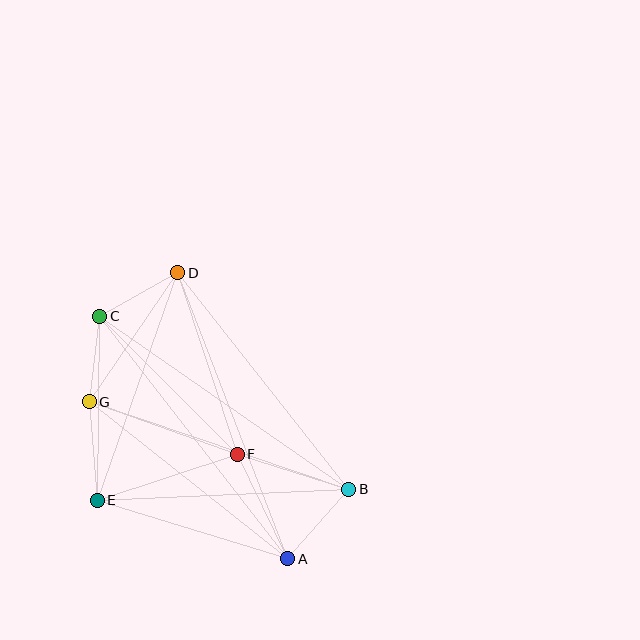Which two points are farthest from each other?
Points A and C are farthest from each other.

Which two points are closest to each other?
Points C and G are closest to each other.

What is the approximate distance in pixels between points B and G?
The distance between B and G is approximately 274 pixels.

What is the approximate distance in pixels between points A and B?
The distance between A and B is approximately 92 pixels.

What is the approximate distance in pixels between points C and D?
The distance between C and D is approximately 89 pixels.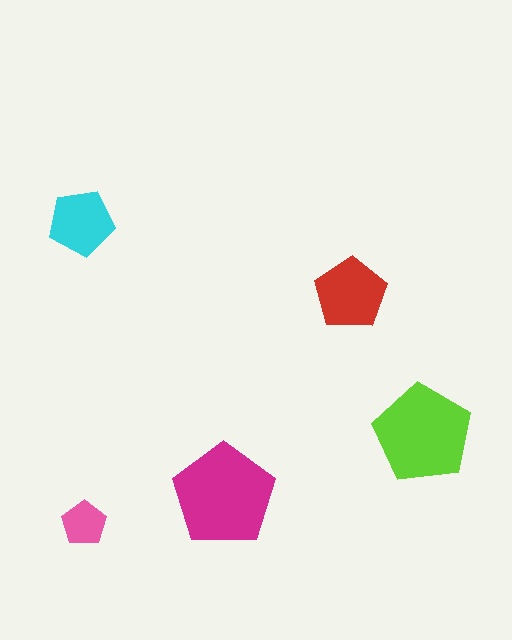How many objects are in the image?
There are 5 objects in the image.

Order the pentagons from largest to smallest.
the magenta one, the lime one, the red one, the cyan one, the pink one.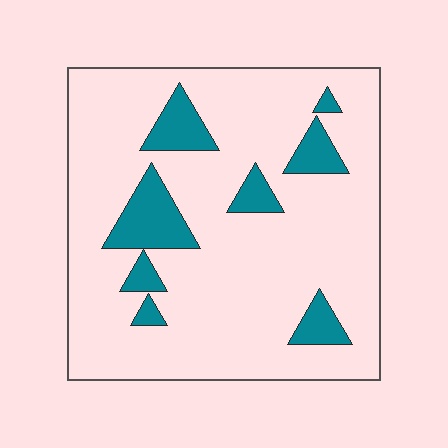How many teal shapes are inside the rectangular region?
8.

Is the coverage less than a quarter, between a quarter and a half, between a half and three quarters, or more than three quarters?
Less than a quarter.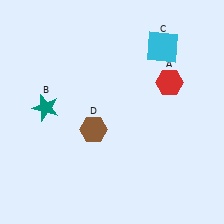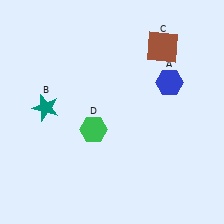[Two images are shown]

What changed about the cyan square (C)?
In Image 1, C is cyan. In Image 2, it changed to brown.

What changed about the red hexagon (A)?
In Image 1, A is red. In Image 2, it changed to blue.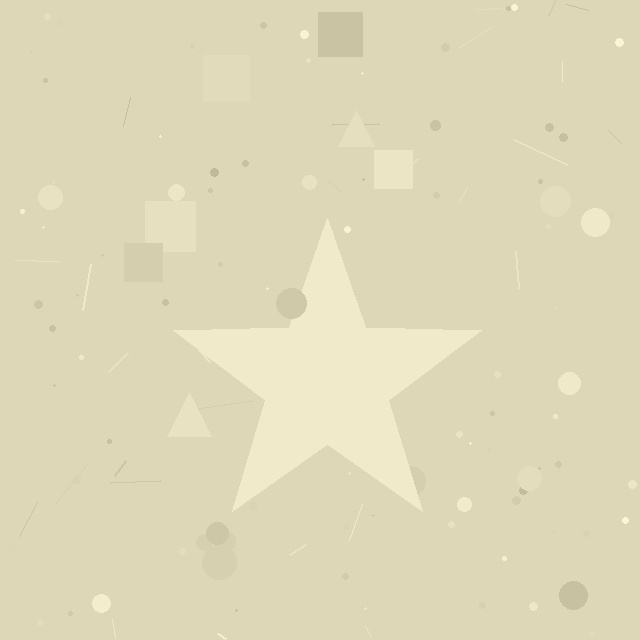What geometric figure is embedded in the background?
A star is embedded in the background.